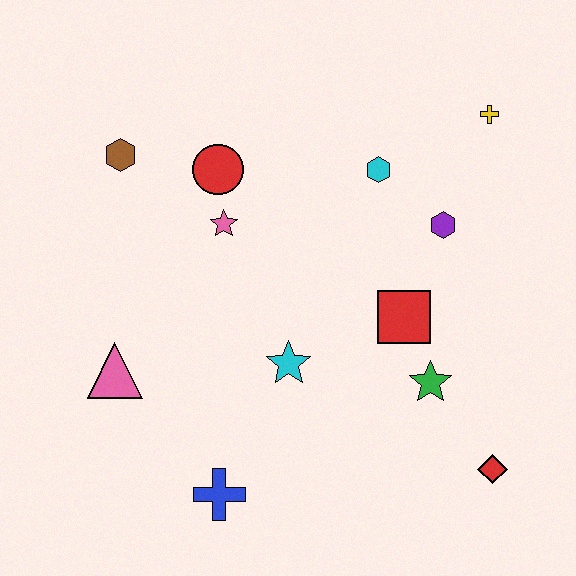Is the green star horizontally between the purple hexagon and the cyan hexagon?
Yes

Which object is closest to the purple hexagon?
The cyan hexagon is closest to the purple hexagon.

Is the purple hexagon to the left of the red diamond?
Yes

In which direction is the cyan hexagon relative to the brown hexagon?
The cyan hexagon is to the right of the brown hexagon.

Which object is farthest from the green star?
The brown hexagon is farthest from the green star.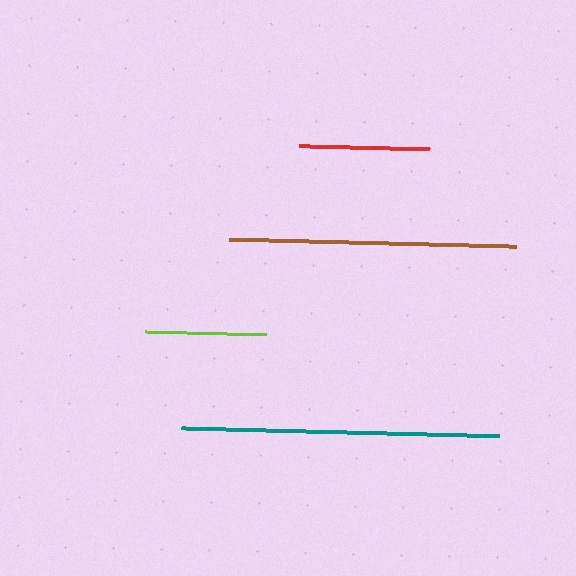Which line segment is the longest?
The teal line is the longest at approximately 318 pixels.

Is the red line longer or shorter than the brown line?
The brown line is longer than the red line.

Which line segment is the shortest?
The lime line is the shortest at approximately 122 pixels.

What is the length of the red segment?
The red segment is approximately 131 pixels long.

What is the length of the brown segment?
The brown segment is approximately 287 pixels long.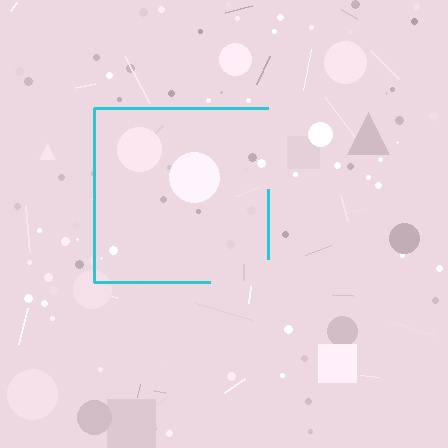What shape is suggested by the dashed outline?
The dashed outline suggests a square.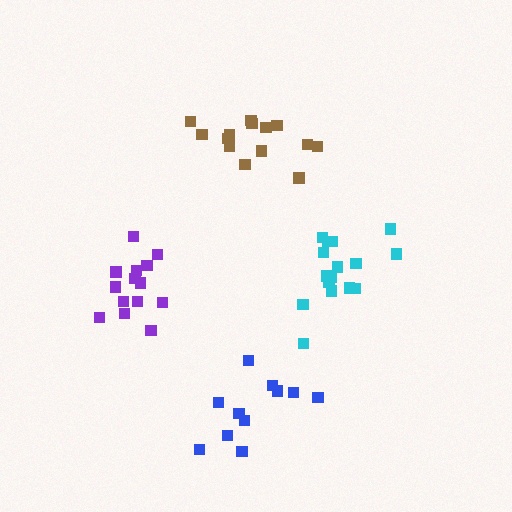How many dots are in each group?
Group 1: 14 dots, Group 2: 16 dots, Group 3: 11 dots, Group 4: 14 dots (55 total).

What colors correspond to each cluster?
The clusters are colored: purple, cyan, blue, brown.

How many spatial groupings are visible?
There are 4 spatial groupings.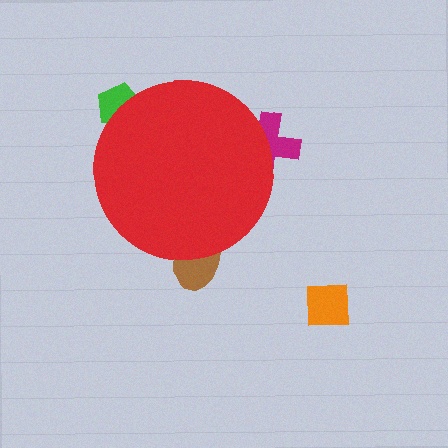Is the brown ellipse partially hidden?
Yes, the brown ellipse is partially hidden behind the red circle.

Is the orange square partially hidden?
No, the orange square is fully visible.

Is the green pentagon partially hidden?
Yes, the green pentagon is partially hidden behind the red circle.